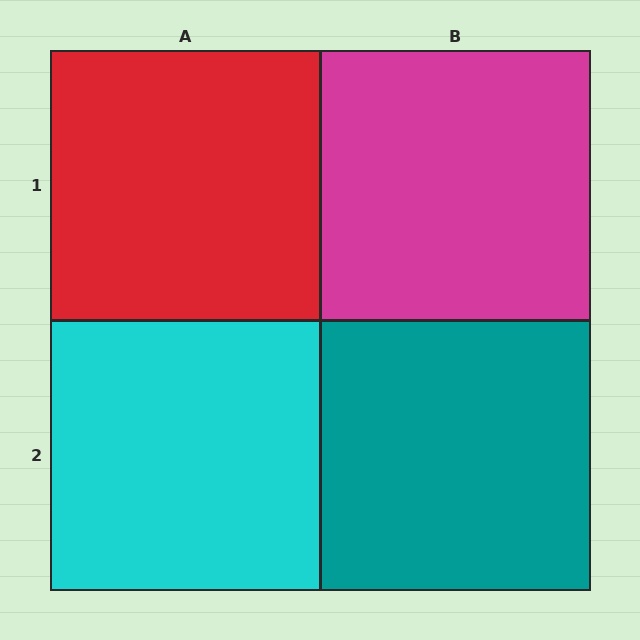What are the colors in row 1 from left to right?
Red, magenta.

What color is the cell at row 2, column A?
Cyan.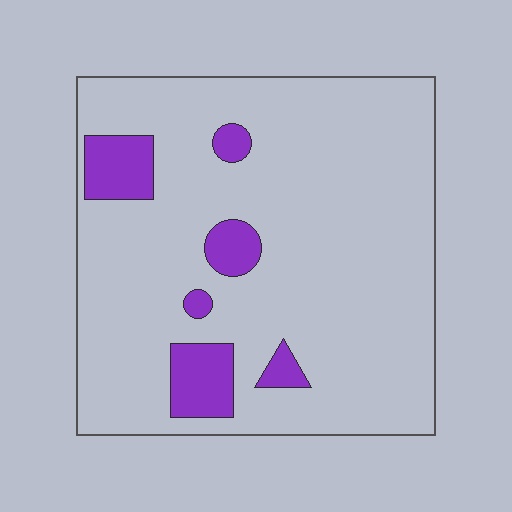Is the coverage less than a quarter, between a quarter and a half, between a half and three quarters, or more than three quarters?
Less than a quarter.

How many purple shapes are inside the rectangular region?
6.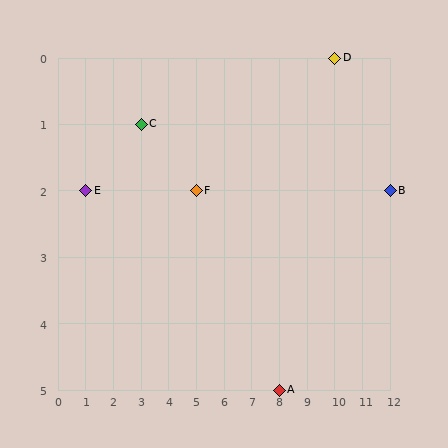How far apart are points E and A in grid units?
Points E and A are 7 columns and 3 rows apart (about 7.6 grid units diagonally).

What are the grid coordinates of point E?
Point E is at grid coordinates (1, 2).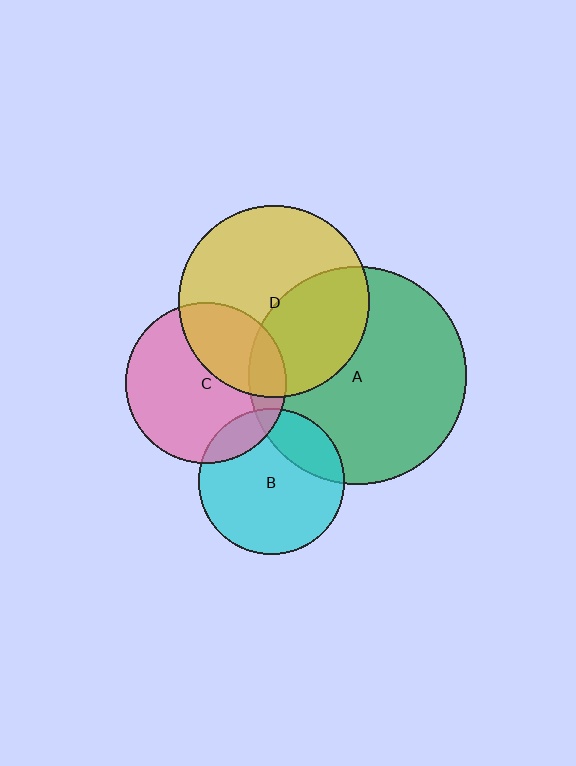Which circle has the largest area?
Circle A (green).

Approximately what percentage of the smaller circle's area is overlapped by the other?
Approximately 15%.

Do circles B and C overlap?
Yes.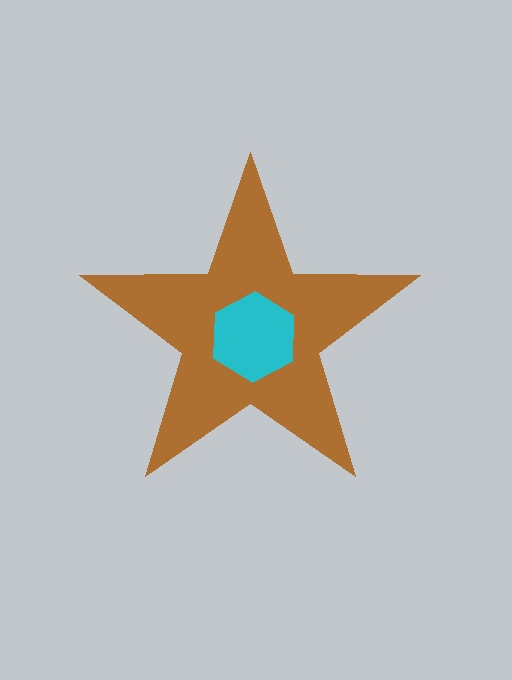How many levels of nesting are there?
2.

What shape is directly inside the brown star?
The cyan hexagon.